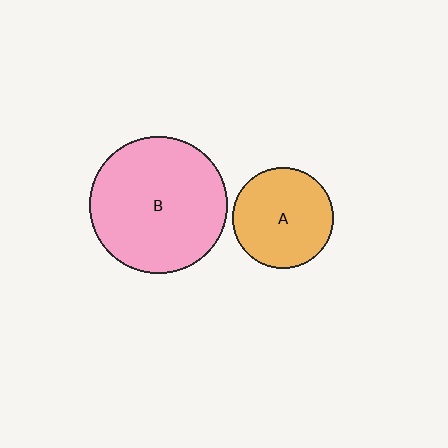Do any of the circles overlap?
No, none of the circles overlap.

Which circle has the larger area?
Circle B (pink).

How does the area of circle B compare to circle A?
Approximately 1.8 times.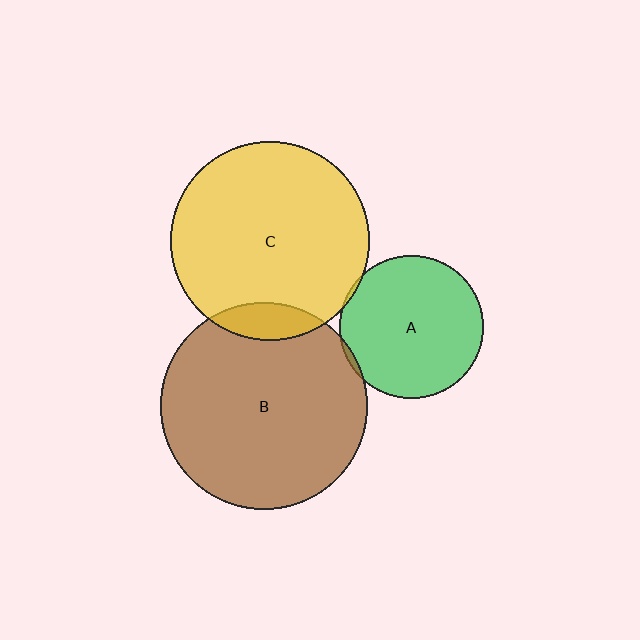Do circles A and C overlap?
Yes.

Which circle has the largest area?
Circle B (brown).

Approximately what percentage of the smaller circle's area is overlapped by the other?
Approximately 5%.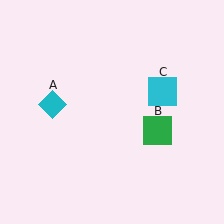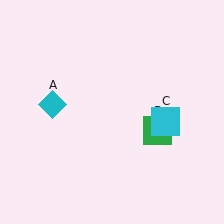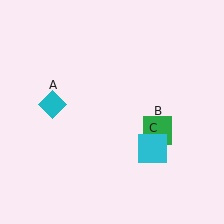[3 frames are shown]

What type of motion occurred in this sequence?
The cyan square (object C) rotated clockwise around the center of the scene.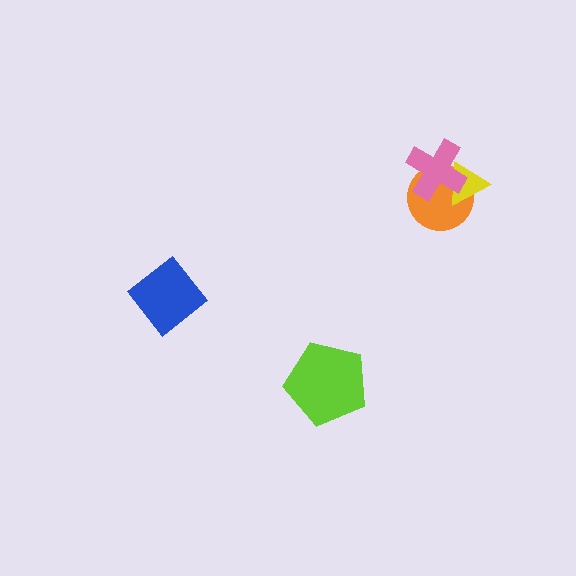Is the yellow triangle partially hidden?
Yes, it is partially covered by another shape.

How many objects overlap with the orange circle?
2 objects overlap with the orange circle.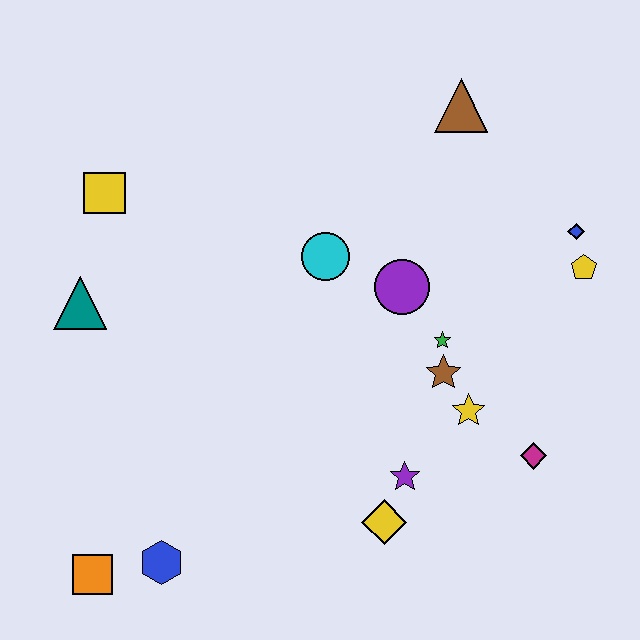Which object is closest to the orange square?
The blue hexagon is closest to the orange square.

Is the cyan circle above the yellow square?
No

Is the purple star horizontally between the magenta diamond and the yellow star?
No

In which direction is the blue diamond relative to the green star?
The blue diamond is to the right of the green star.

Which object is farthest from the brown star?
The orange square is farthest from the brown star.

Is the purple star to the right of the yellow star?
No